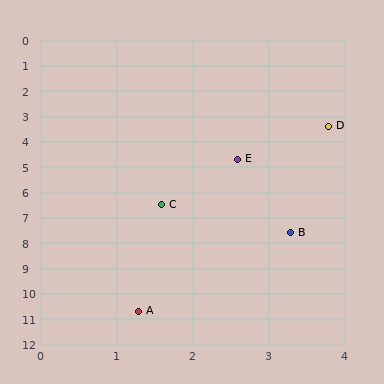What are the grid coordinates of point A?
Point A is at approximately (1.3, 10.7).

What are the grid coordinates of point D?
Point D is at approximately (3.8, 3.4).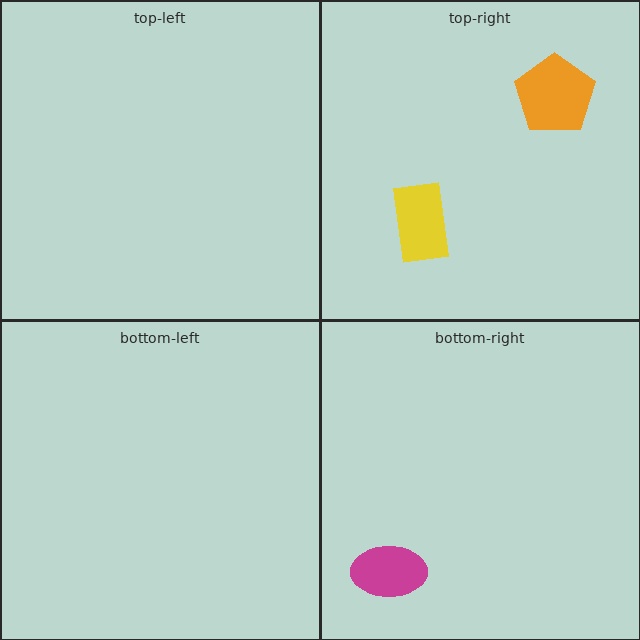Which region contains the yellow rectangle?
The top-right region.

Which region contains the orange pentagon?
The top-right region.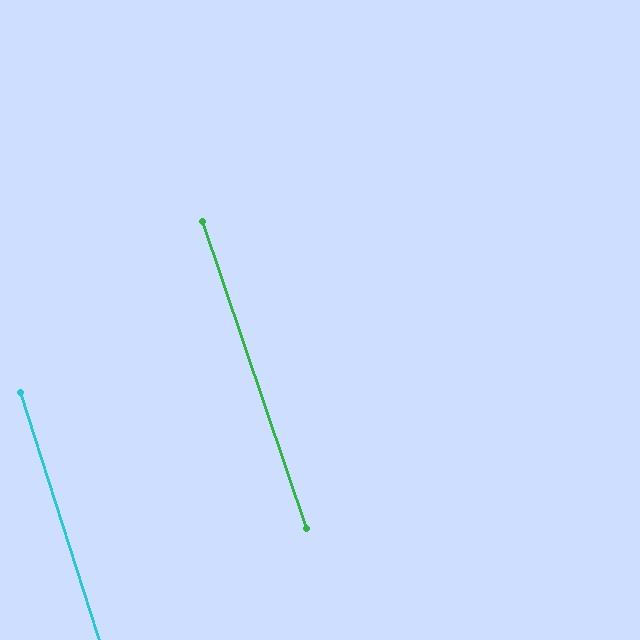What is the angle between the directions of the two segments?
Approximately 1 degree.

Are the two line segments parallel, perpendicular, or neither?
Parallel — their directions differ by only 1.0°.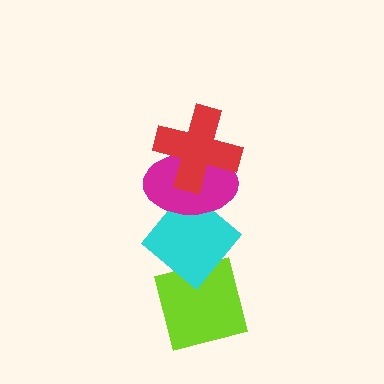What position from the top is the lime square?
The lime square is 4th from the top.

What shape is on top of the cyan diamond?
The magenta ellipse is on top of the cyan diamond.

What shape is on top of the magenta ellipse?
The red cross is on top of the magenta ellipse.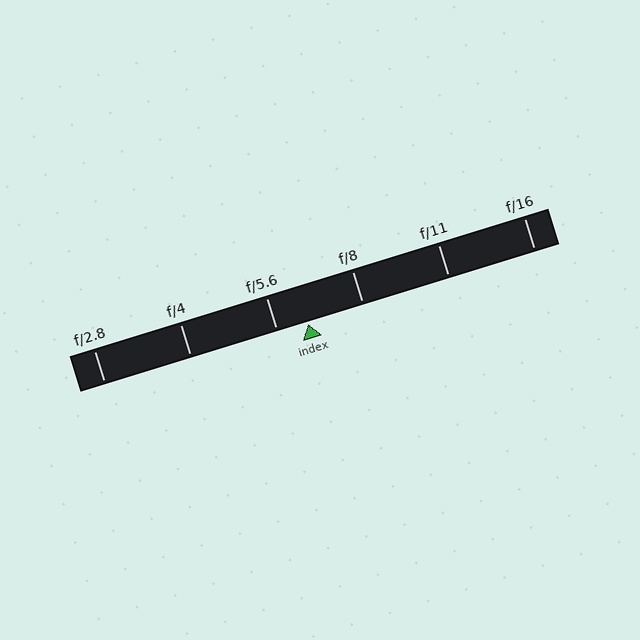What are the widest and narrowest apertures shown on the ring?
The widest aperture shown is f/2.8 and the narrowest is f/16.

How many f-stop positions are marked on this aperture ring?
There are 6 f-stop positions marked.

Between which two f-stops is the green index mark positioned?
The index mark is between f/5.6 and f/8.